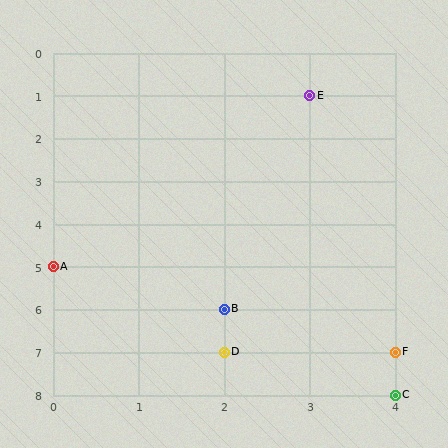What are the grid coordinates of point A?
Point A is at grid coordinates (0, 5).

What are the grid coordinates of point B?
Point B is at grid coordinates (2, 6).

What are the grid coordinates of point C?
Point C is at grid coordinates (4, 8).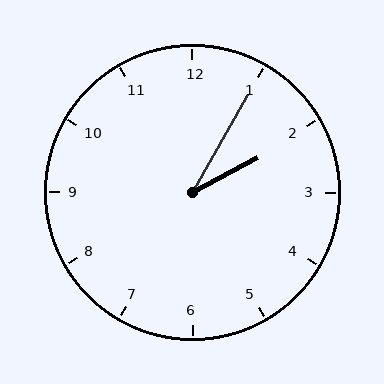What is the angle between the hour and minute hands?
Approximately 32 degrees.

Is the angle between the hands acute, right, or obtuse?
It is acute.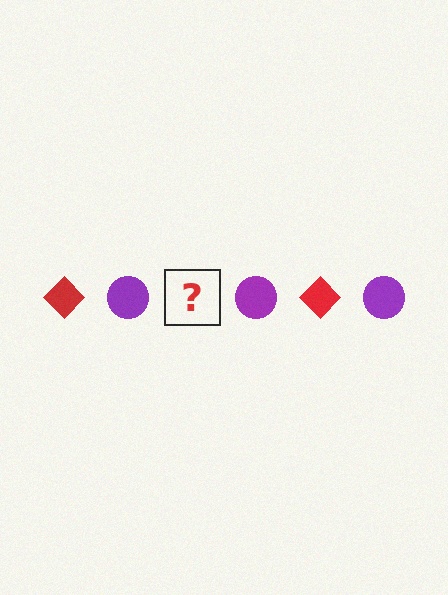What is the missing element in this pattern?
The missing element is a red diamond.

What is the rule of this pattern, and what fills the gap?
The rule is that the pattern alternates between red diamond and purple circle. The gap should be filled with a red diamond.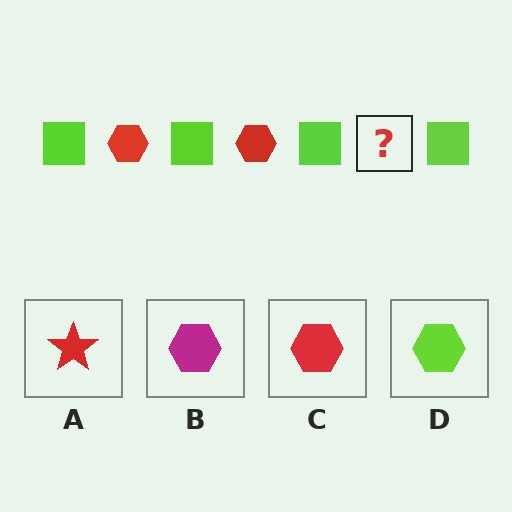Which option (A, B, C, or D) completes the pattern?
C.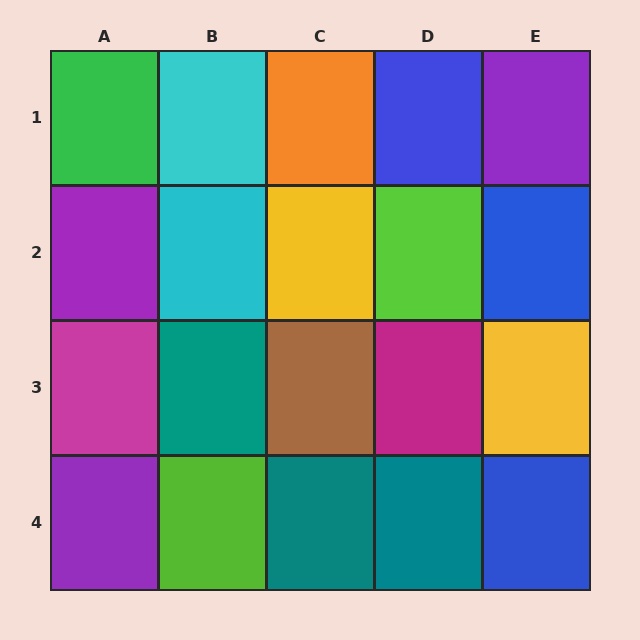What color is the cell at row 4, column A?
Purple.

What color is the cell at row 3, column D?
Magenta.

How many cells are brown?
1 cell is brown.